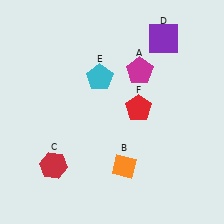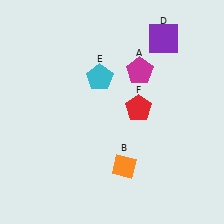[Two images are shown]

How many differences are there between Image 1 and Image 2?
There is 1 difference between the two images.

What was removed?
The red hexagon (C) was removed in Image 2.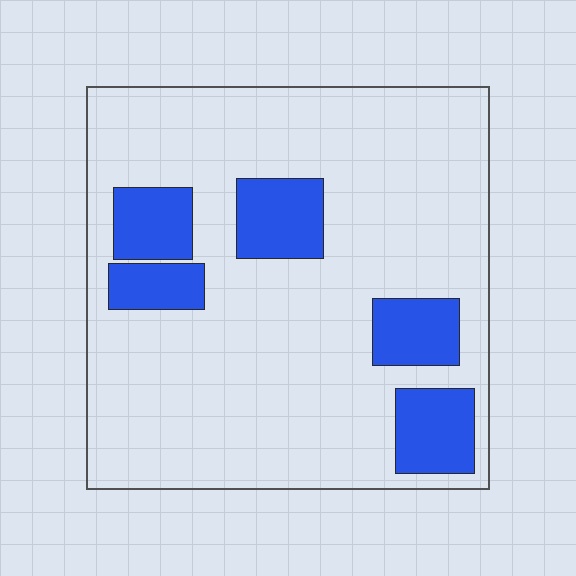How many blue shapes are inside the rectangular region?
5.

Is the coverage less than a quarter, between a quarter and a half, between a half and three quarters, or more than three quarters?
Less than a quarter.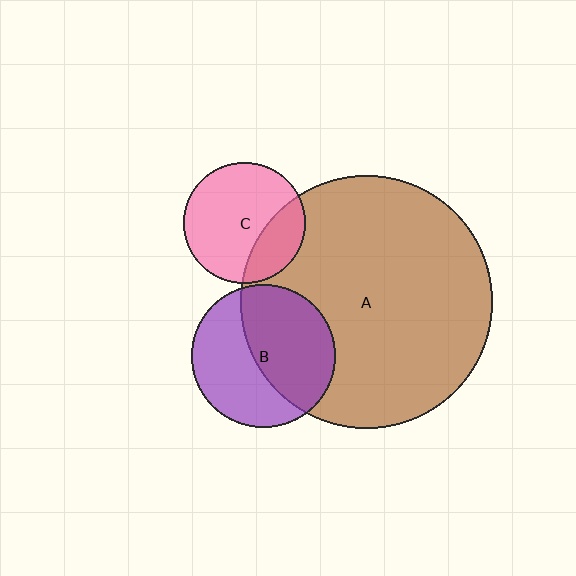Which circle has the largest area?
Circle A (brown).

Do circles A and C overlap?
Yes.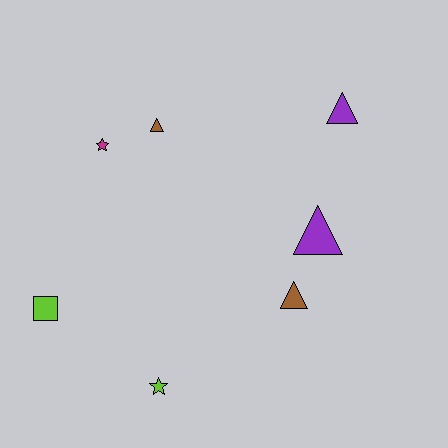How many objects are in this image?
There are 7 objects.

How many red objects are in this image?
There are no red objects.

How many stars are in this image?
There are 2 stars.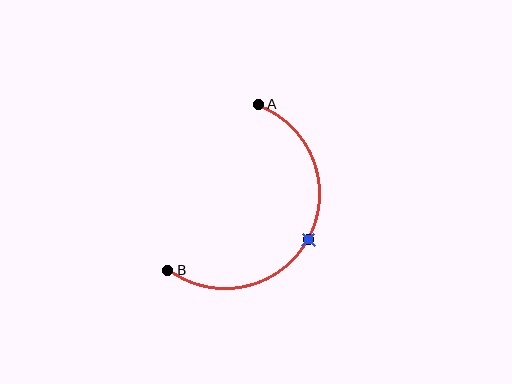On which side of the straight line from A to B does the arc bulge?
The arc bulges to the right of the straight line connecting A and B.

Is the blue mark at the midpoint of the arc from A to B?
Yes. The blue mark lies on the arc at equal arc-length from both A and B — it is the arc midpoint.